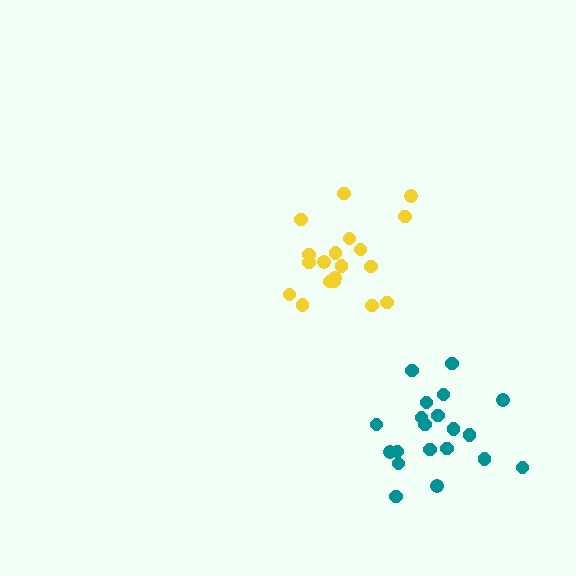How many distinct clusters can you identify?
There are 2 distinct clusters.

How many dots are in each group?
Group 1: 19 dots, Group 2: 20 dots (39 total).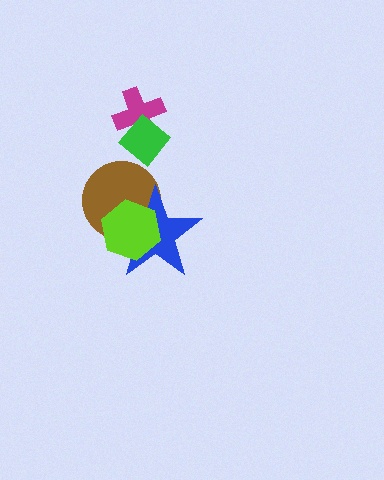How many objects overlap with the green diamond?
1 object overlaps with the green diamond.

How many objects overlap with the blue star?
2 objects overlap with the blue star.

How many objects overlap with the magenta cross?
1 object overlaps with the magenta cross.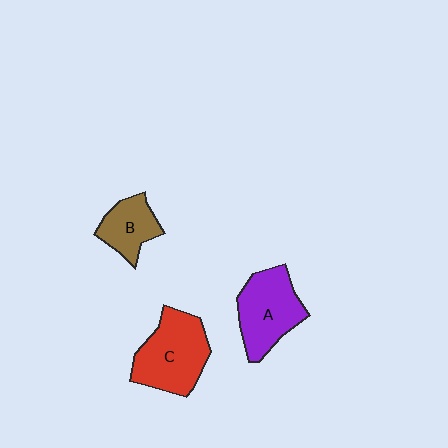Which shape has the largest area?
Shape C (red).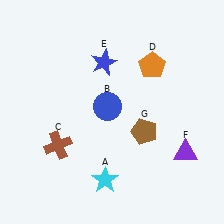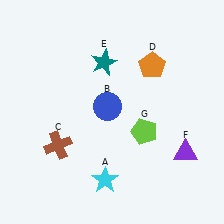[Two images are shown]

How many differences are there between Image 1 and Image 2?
There are 2 differences between the two images.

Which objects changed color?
E changed from blue to teal. G changed from brown to lime.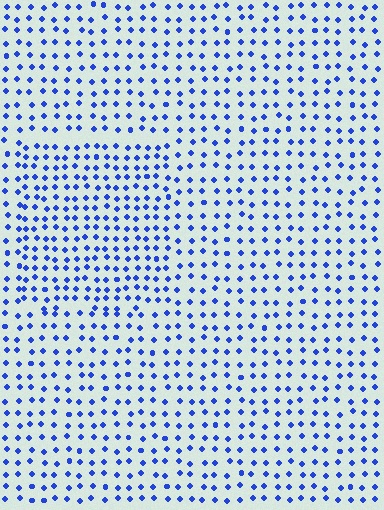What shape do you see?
I see a rectangle.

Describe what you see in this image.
The image contains small blue elements arranged at two different densities. A rectangle-shaped region is visible where the elements are more densely packed than the surrounding area.